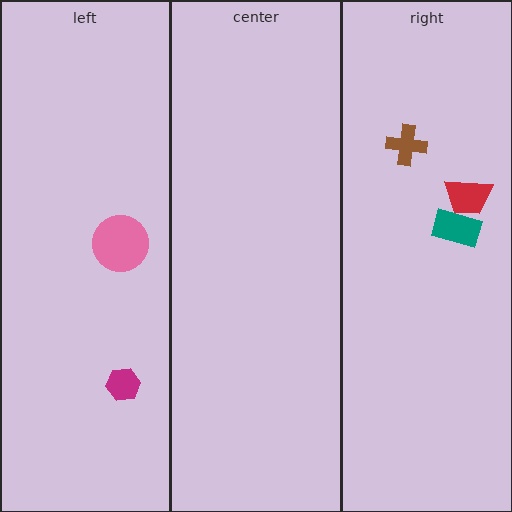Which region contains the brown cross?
The right region.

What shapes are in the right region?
The brown cross, the teal rectangle, the red trapezoid.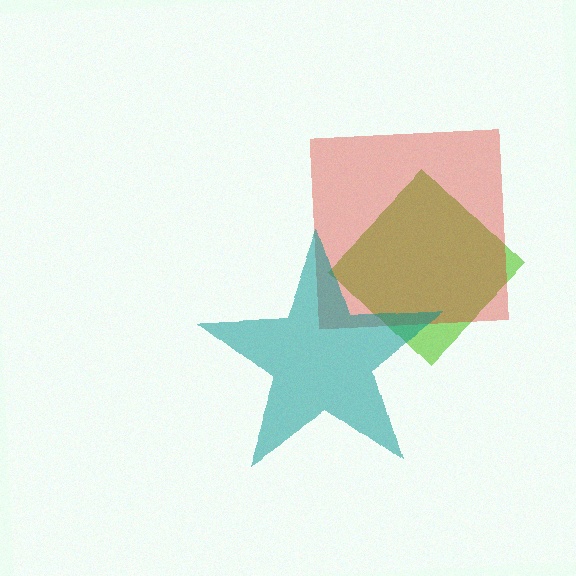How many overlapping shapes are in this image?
There are 3 overlapping shapes in the image.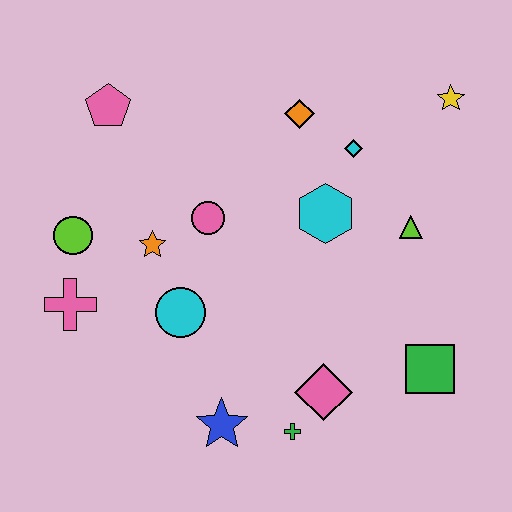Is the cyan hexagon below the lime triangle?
No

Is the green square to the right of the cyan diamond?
Yes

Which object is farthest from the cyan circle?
The yellow star is farthest from the cyan circle.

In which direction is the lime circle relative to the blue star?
The lime circle is above the blue star.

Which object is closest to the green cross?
The pink diamond is closest to the green cross.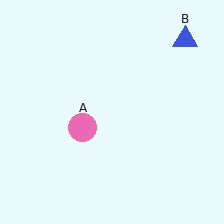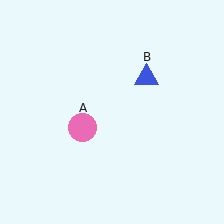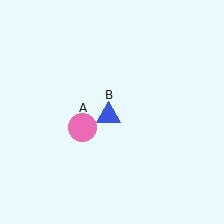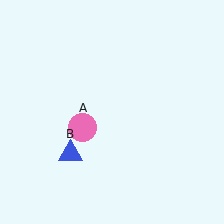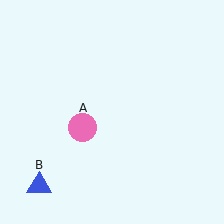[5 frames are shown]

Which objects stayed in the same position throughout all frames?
Pink circle (object A) remained stationary.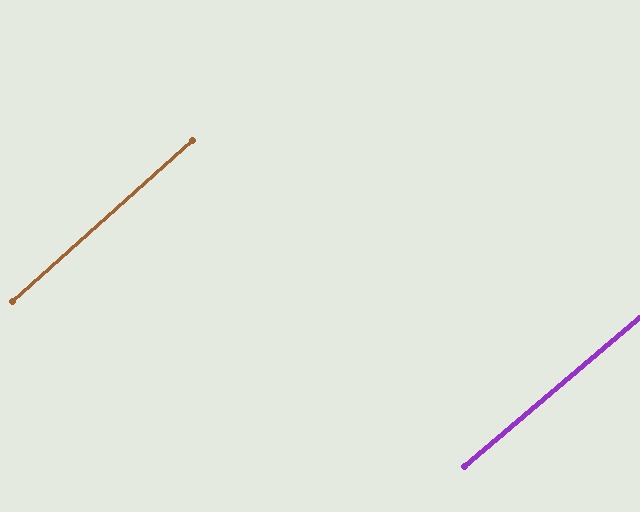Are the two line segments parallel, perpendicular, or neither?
Parallel — their directions differ by only 1.6°.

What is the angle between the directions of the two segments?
Approximately 2 degrees.